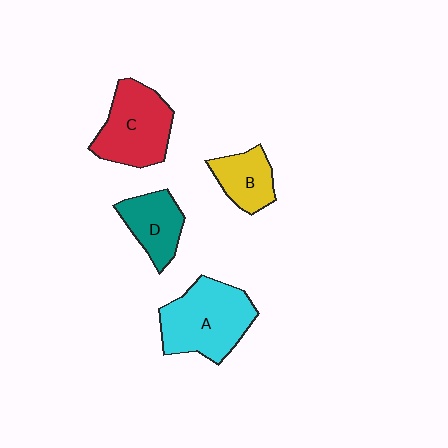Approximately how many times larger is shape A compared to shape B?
Approximately 1.9 times.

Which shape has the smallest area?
Shape B (yellow).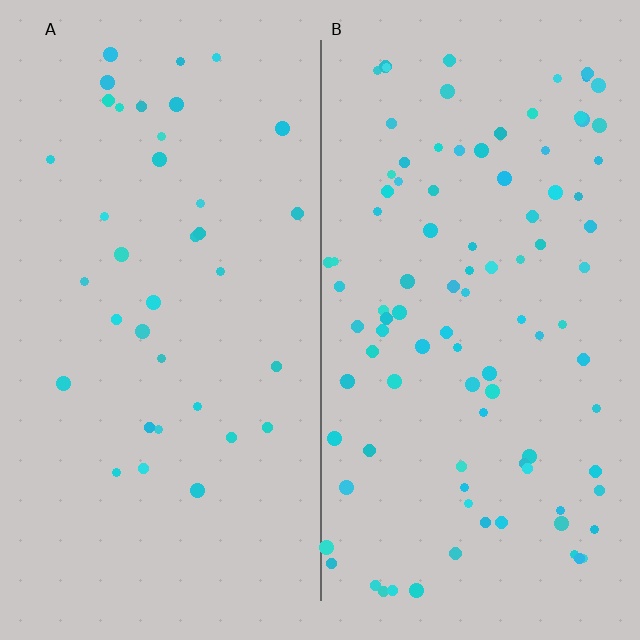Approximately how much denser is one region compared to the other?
Approximately 2.7× — region B over region A.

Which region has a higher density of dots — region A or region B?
B (the right).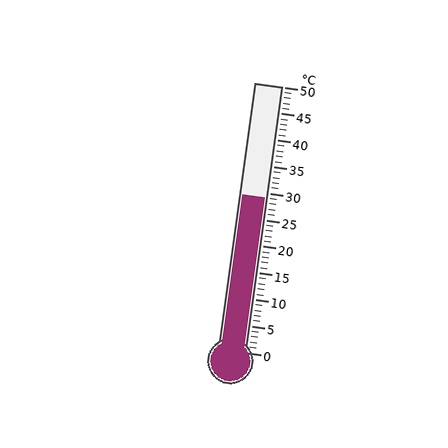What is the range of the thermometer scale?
The thermometer scale ranges from 0°C to 50°C.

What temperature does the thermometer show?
The thermometer shows approximately 29°C.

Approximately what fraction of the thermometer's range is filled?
The thermometer is filled to approximately 60% of its range.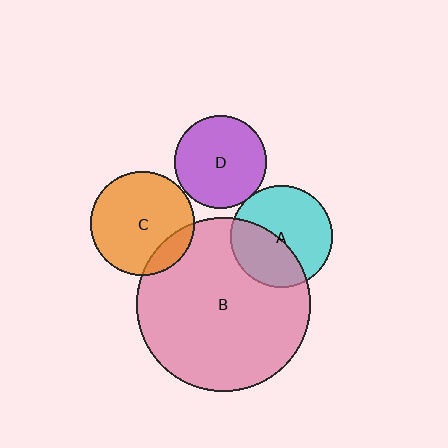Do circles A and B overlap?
Yes.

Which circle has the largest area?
Circle B (pink).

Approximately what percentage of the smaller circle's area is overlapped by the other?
Approximately 40%.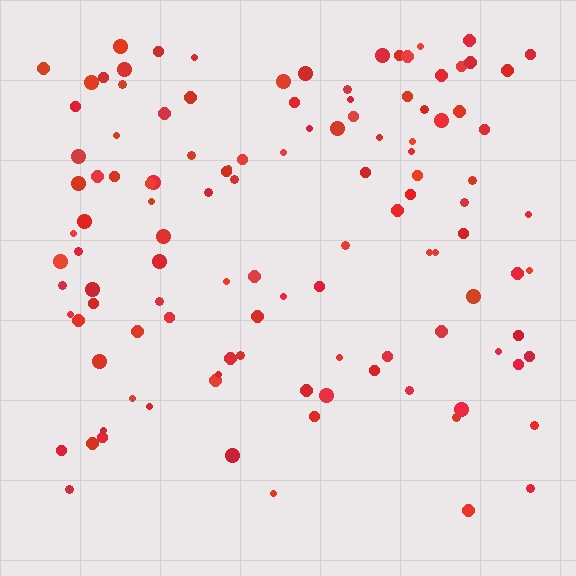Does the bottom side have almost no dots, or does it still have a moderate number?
Still a moderate number, just noticeably fewer than the top.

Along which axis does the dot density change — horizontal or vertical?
Vertical.